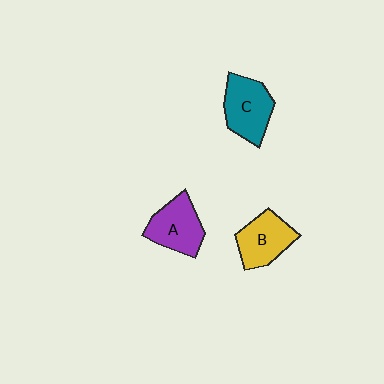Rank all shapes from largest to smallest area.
From largest to smallest: C (teal), A (purple), B (yellow).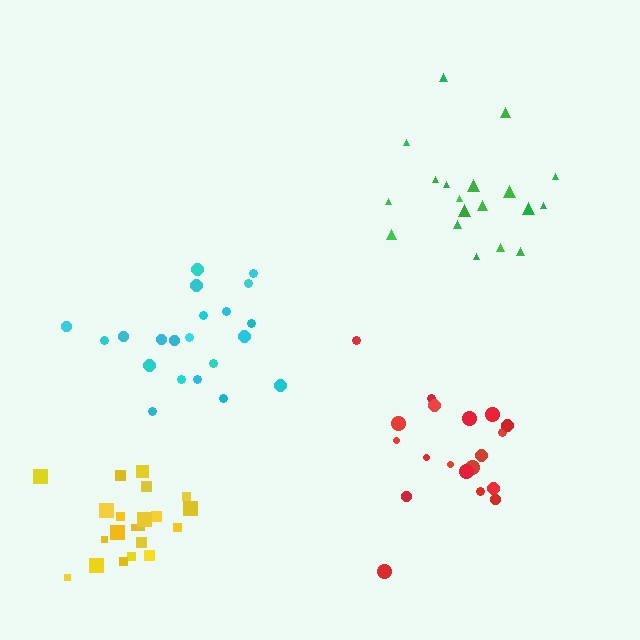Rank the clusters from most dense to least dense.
yellow, cyan, red, green.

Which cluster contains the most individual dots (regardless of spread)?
Yellow (21).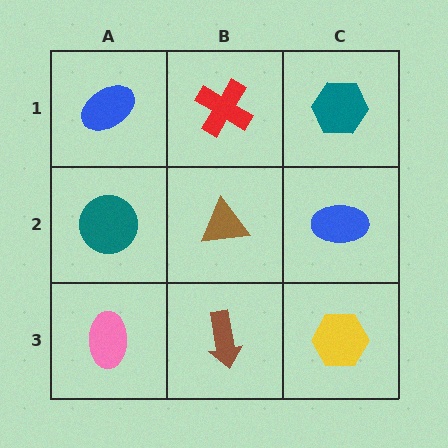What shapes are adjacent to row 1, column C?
A blue ellipse (row 2, column C), a red cross (row 1, column B).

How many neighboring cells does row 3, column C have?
2.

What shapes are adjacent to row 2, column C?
A teal hexagon (row 1, column C), a yellow hexagon (row 3, column C), a brown triangle (row 2, column B).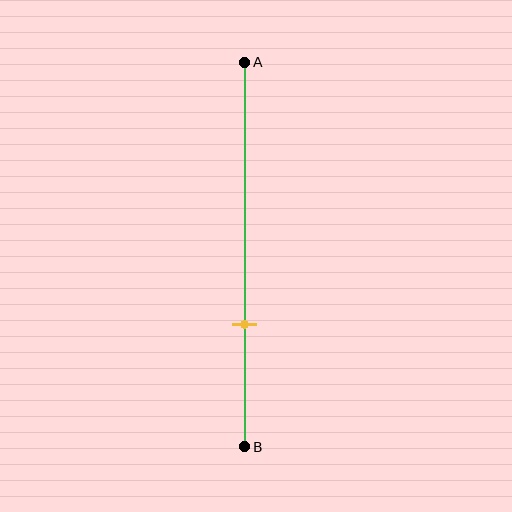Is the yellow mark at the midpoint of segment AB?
No, the mark is at about 70% from A, not at the 50% midpoint.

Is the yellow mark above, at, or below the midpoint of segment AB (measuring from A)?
The yellow mark is below the midpoint of segment AB.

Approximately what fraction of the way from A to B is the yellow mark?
The yellow mark is approximately 70% of the way from A to B.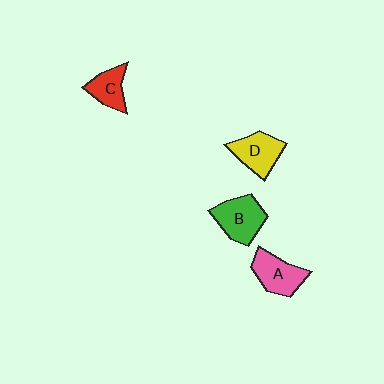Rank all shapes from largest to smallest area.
From largest to smallest: B (green), A (pink), D (yellow), C (red).